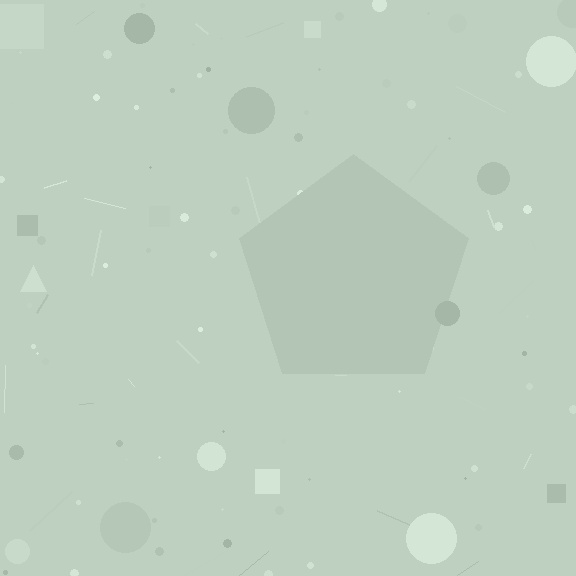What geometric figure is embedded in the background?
A pentagon is embedded in the background.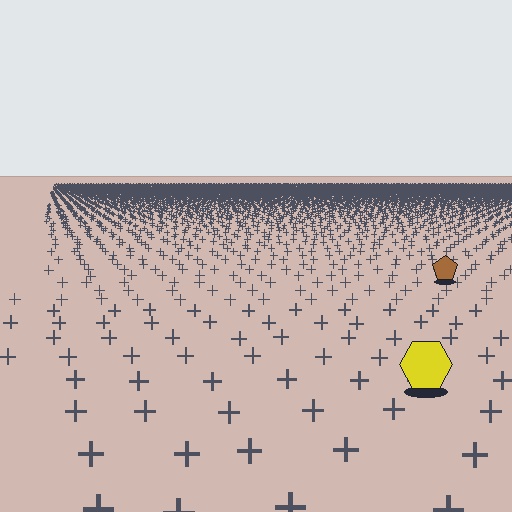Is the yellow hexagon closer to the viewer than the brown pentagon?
Yes. The yellow hexagon is closer — you can tell from the texture gradient: the ground texture is coarser near it.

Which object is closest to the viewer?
The yellow hexagon is closest. The texture marks near it are larger and more spread out.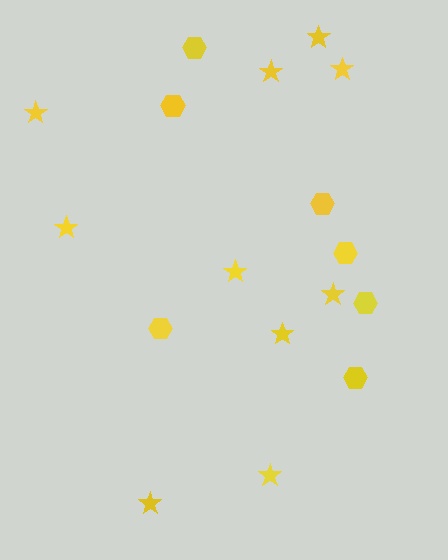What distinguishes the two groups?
There are 2 groups: one group of hexagons (7) and one group of stars (10).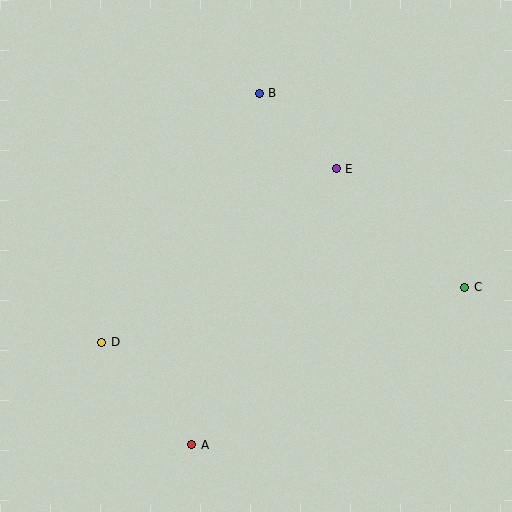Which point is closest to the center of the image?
Point E at (336, 169) is closest to the center.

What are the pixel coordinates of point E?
Point E is at (336, 169).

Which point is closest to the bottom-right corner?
Point C is closest to the bottom-right corner.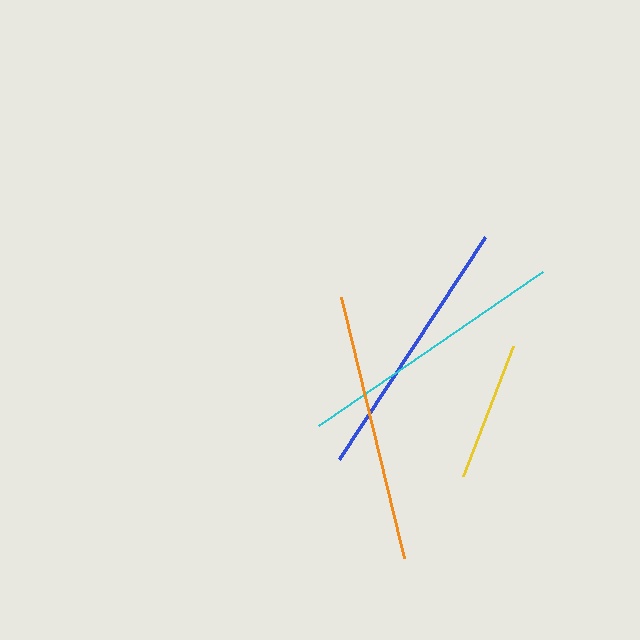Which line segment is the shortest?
The yellow line is the shortest at approximately 140 pixels.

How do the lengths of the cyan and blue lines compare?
The cyan and blue lines are approximately the same length.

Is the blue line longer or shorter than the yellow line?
The blue line is longer than the yellow line.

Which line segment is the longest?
The cyan line is the longest at approximately 272 pixels.